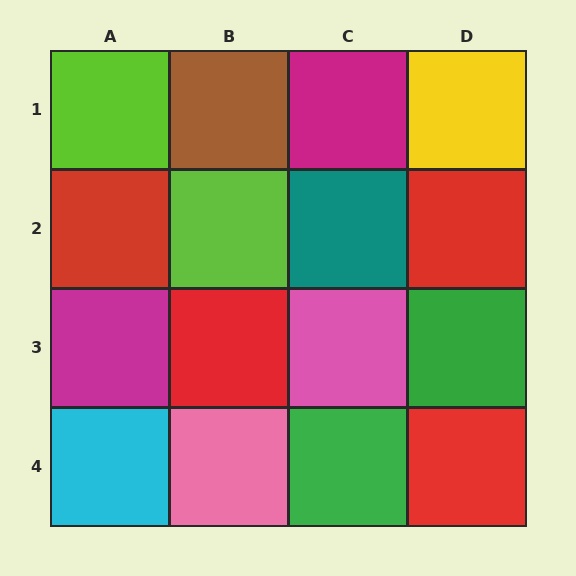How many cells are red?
4 cells are red.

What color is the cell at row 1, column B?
Brown.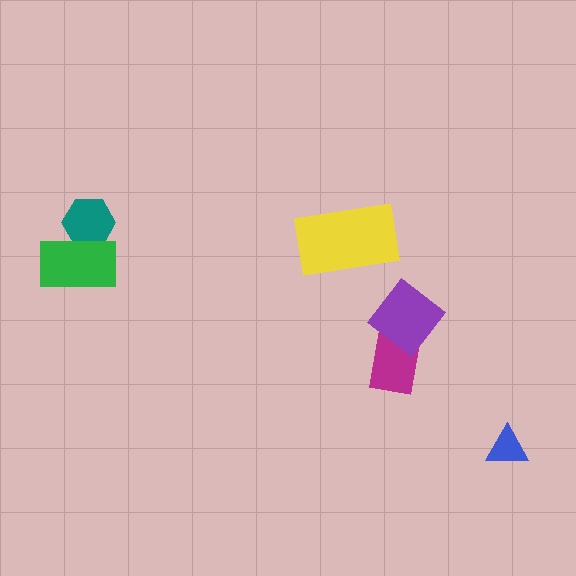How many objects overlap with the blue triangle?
0 objects overlap with the blue triangle.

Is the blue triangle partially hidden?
No, no other shape covers it.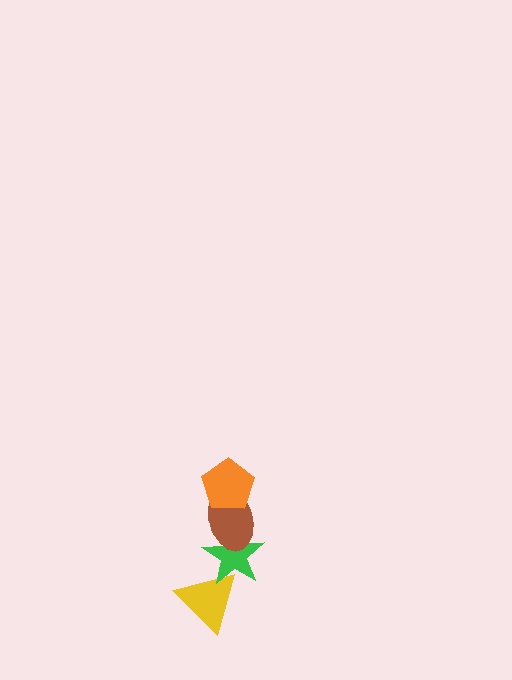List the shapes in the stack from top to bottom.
From top to bottom: the orange pentagon, the brown ellipse, the green star, the yellow triangle.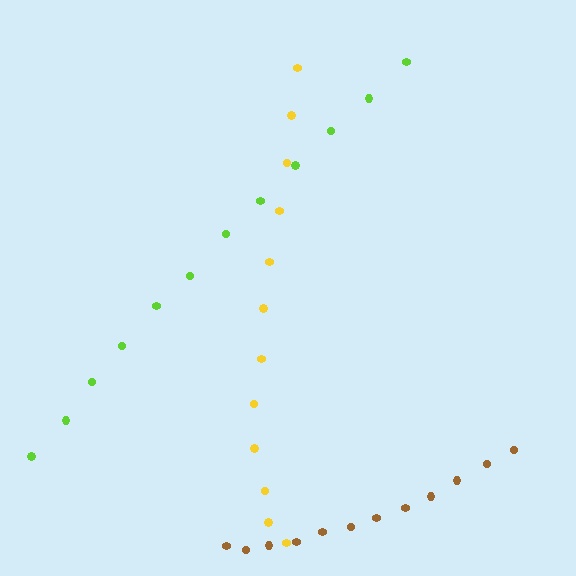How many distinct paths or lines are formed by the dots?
There are 3 distinct paths.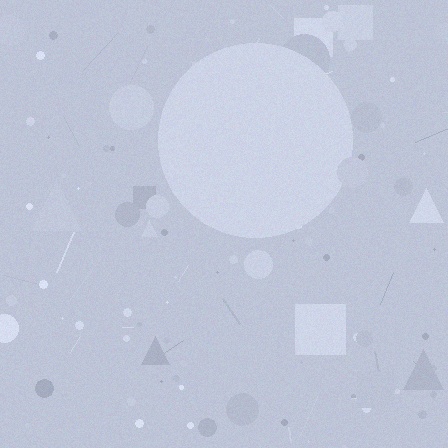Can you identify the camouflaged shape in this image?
The camouflaged shape is a circle.